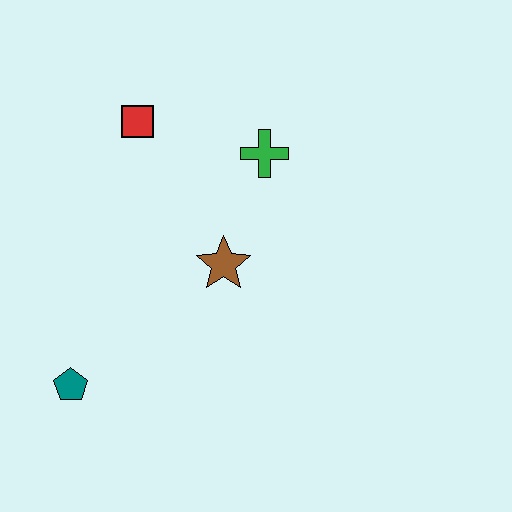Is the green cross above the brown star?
Yes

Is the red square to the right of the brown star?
No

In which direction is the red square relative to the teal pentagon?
The red square is above the teal pentagon.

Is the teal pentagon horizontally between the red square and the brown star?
No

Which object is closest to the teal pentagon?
The brown star is closest to the teal pentagon.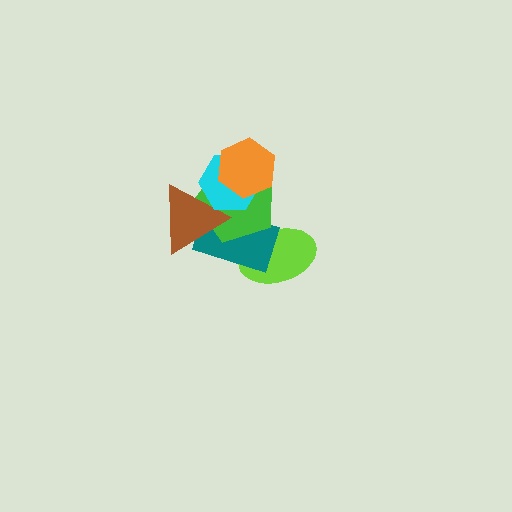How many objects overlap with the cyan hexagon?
4 objects overlap with the cyan hexagon.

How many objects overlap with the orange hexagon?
2 objects overlap with the orange hexagon.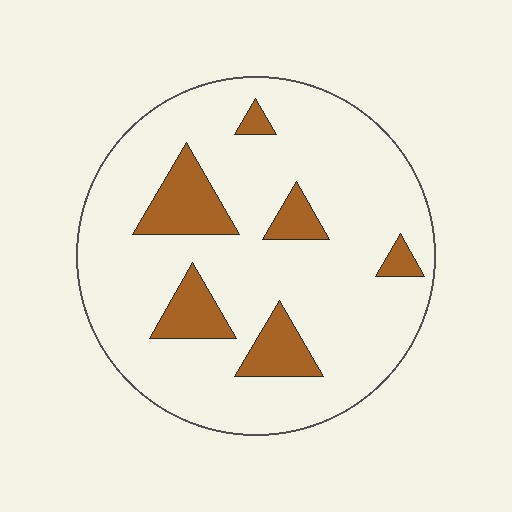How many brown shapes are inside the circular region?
6.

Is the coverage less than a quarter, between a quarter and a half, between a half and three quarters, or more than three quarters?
Less than a quarter.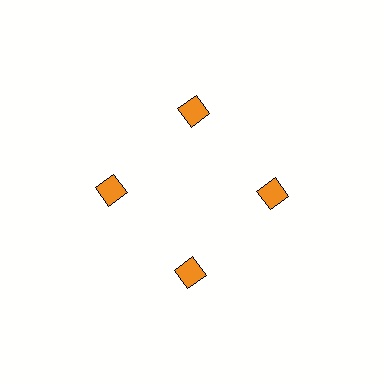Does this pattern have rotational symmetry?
Yes, this pattern has 4-fold rotational symmetry. It looks the same after rotating 90 degrees around the center.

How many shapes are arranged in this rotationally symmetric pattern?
There are 4 shapes, arranged in 4 groups of 1.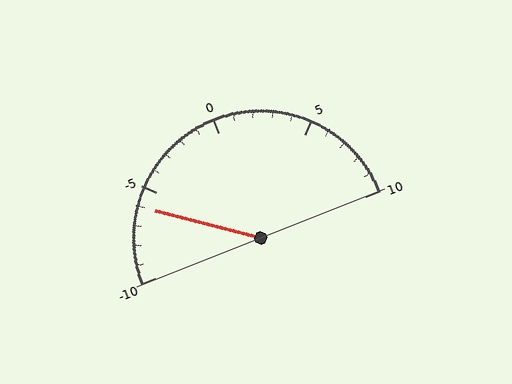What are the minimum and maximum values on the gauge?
The gauge ranges from -10 to 10.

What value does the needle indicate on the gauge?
The needle indicates approximately -6.